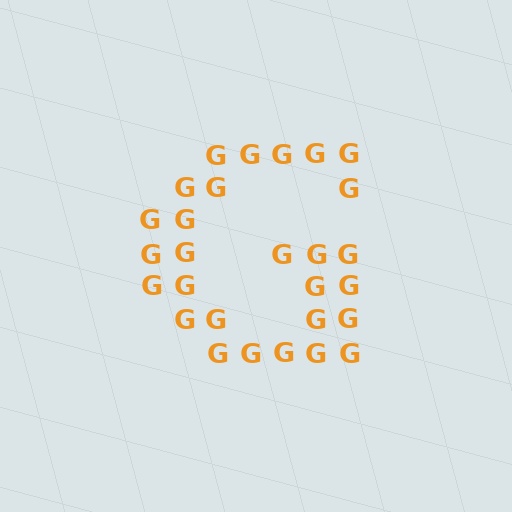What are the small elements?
The small elements are letter G's.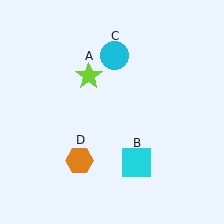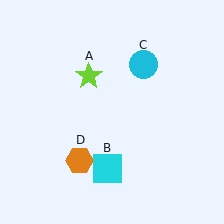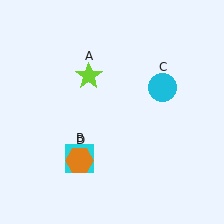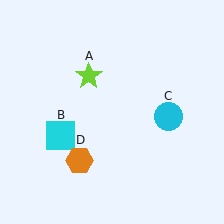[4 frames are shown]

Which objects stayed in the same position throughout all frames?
Lime star (object A) and orange hexagon (object D) remained stationary.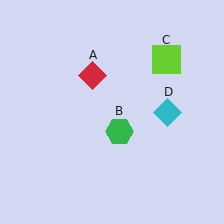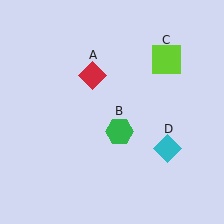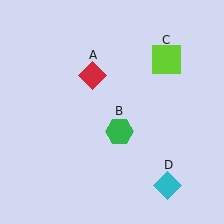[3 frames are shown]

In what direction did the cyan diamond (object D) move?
The cyan diamond (object D) moved down.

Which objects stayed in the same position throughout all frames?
Red diamond (object A) and green hexagon (object B) and lime square (object C) remained stationary.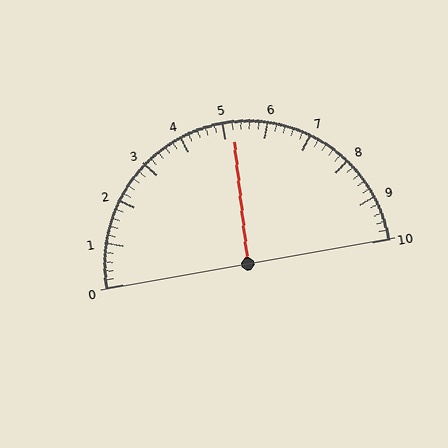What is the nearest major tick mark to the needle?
The nearest major tick mark is 5.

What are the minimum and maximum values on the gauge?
The gauge ranges from 0 to 10.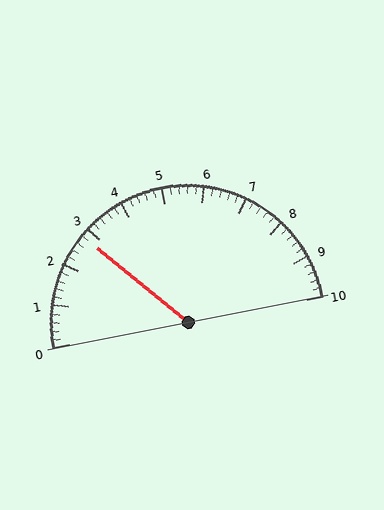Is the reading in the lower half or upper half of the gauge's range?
The reading is in the lower half of the range (0 to 10).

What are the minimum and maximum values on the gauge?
The gauge ranges from 0 to 10.